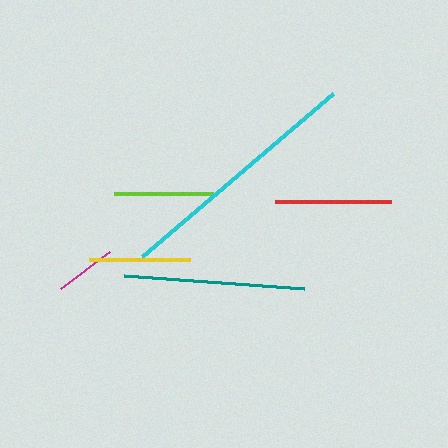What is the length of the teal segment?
The teal segment is approximately 181 pixels long.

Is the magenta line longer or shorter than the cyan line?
The cyan line is longer than the magenta line.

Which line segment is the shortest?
The magenta line is the shortest at approximately 61 pixels.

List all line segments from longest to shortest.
From longest to shortest: cyan, teal, red, yellow, lime, magenta.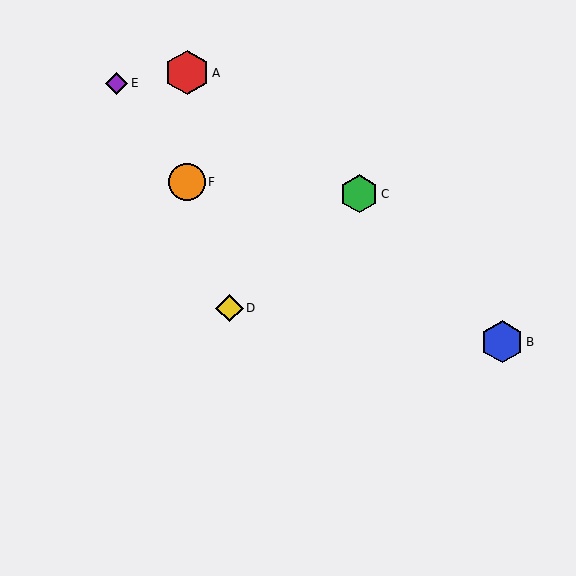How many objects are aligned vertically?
2 objects (A, F) are aligned vertically.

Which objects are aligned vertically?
Objects A, F are aligned vertically.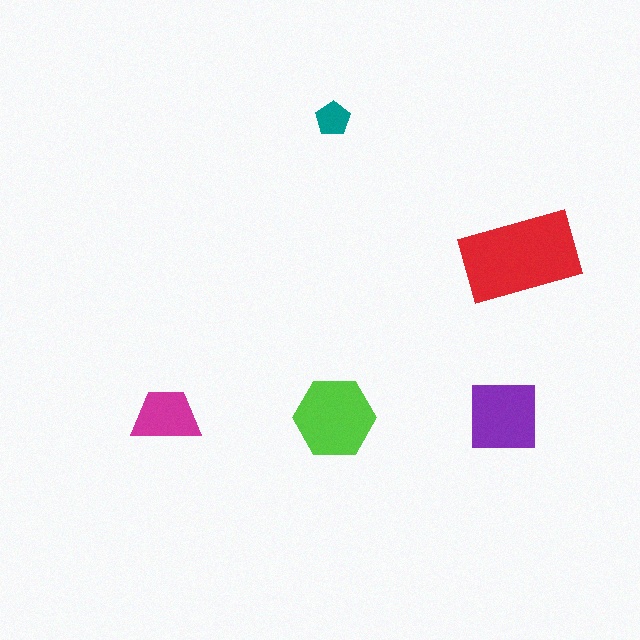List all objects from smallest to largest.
The teal pentagon, the magenta trapezoid, the purple square, the lime hexagon, the red rectangle.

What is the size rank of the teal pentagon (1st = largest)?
5th.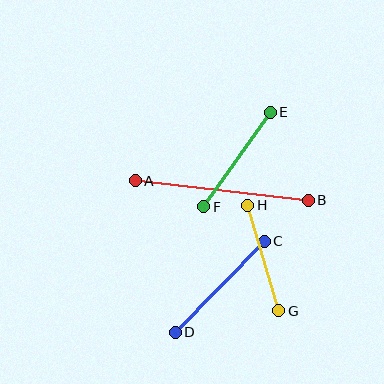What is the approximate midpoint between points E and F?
The midpoint is at approximately (237, 160) pixels.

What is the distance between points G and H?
The distance is approximately 110 pixels.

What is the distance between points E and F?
The distance is approximately 116 pixels.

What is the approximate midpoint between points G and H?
The midpoint is at approximately (263, 258) pixels.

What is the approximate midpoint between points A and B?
The midpoint is at approximately (222, 191) pixels.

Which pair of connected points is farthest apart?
Points A and B are farthest apart.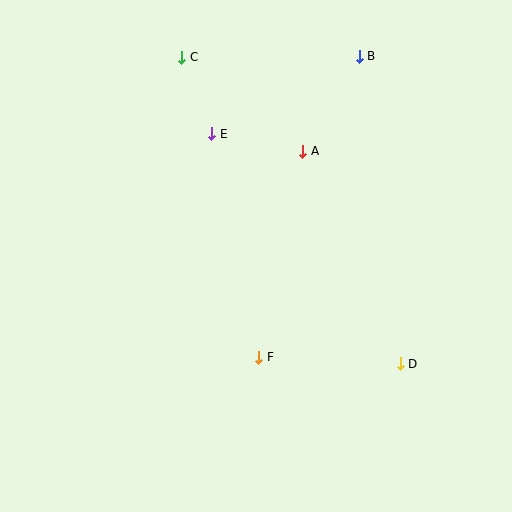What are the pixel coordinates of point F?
Point F is at (259, 357).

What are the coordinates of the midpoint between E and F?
The midpoint between E and F is at (235, 245).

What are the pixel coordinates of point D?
Point D is at (400, 364).